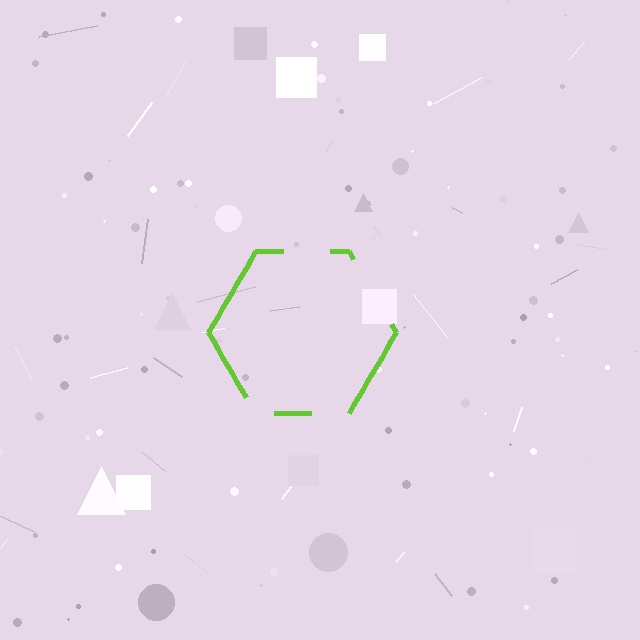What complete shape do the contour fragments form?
The contour fragments form a hexagon.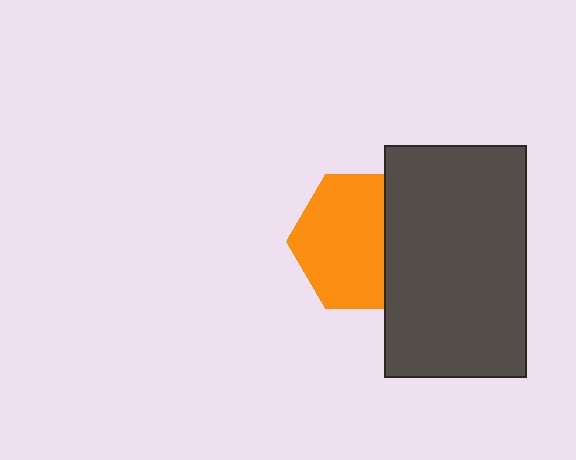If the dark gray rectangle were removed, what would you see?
You would see the complete orange hexagon.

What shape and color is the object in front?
The object in front is a dark gray rectangle.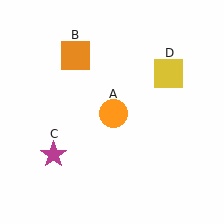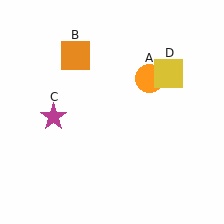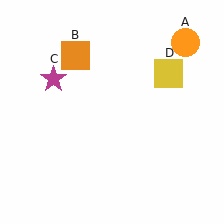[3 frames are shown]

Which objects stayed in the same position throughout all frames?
Orange square (object B) and yellow square (object D) remained stationary.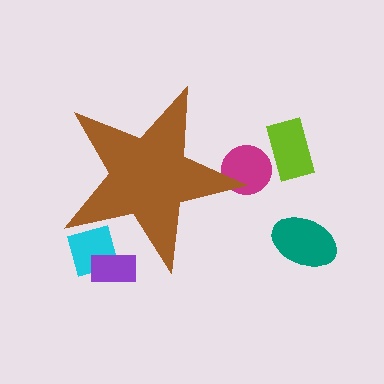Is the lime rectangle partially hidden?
No, the lime rectangle is fully visible.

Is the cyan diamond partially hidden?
Yes, the cyan diamond is partially hidden behind the brown star.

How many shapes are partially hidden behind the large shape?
3 shapes are partially hidden.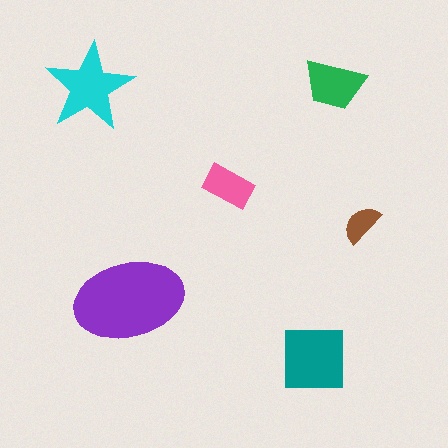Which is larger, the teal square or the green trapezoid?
The teal square.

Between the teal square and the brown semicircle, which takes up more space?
The teal square.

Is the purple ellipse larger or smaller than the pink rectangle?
Larger.